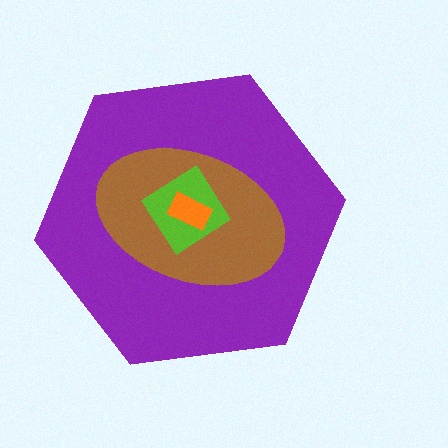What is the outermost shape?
The purple hexagon.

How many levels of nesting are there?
4.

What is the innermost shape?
The orange rectangle.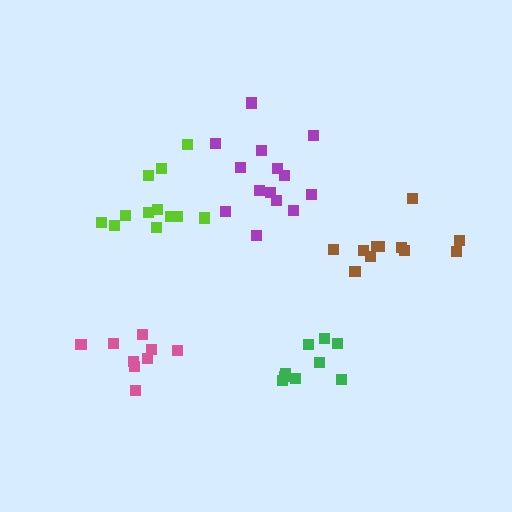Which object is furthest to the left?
The pink cluster is leftmost.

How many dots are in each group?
Group 1: 12 dots, Group 2: 14 dots, Group 3: 11 dots, Group 4: 9 dots, Group 5: 9 dots (55 total).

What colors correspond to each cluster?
The clusters are colored: lime, purple, brown, pink, green.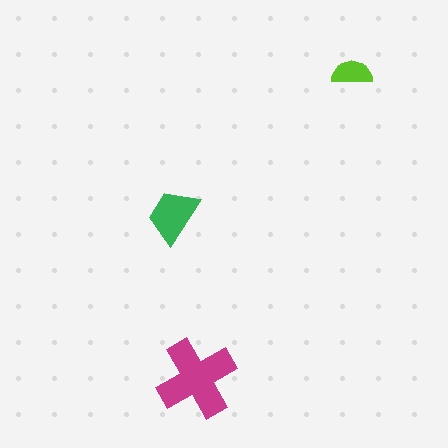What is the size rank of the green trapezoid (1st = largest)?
2nd.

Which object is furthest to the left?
The green trapezoid is leftmost.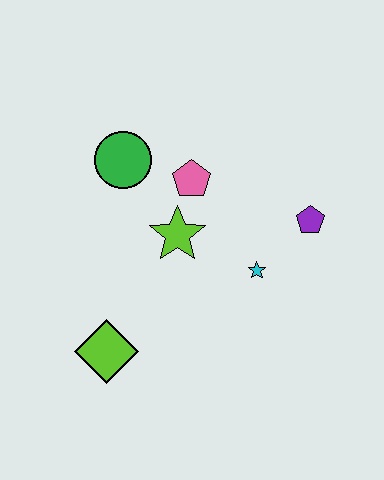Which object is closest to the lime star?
The pink pentagon is closest to the lime star.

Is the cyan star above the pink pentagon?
No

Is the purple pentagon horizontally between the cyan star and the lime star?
No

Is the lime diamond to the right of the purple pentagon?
No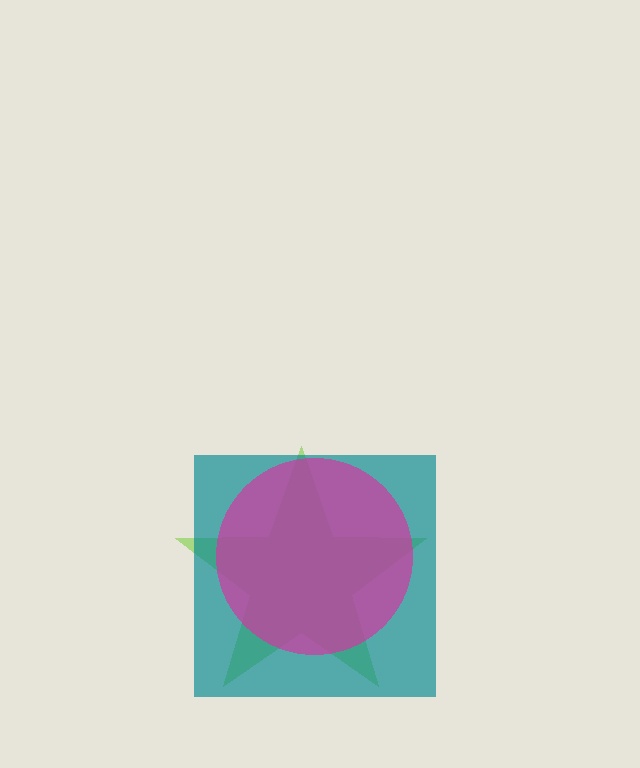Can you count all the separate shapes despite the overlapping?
Yes, there are 3 separate shapes.